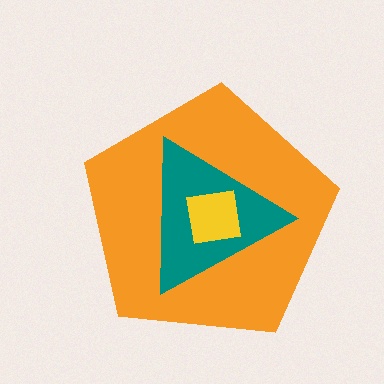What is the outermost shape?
The orange pentagon.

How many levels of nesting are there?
3.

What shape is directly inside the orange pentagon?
The teal triangle.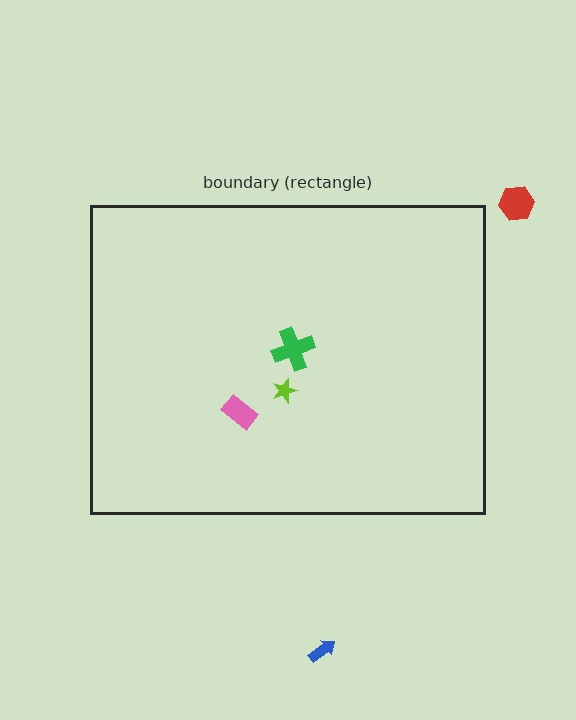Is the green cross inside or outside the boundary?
Inside.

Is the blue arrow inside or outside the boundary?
Outside.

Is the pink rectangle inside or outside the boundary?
Inside.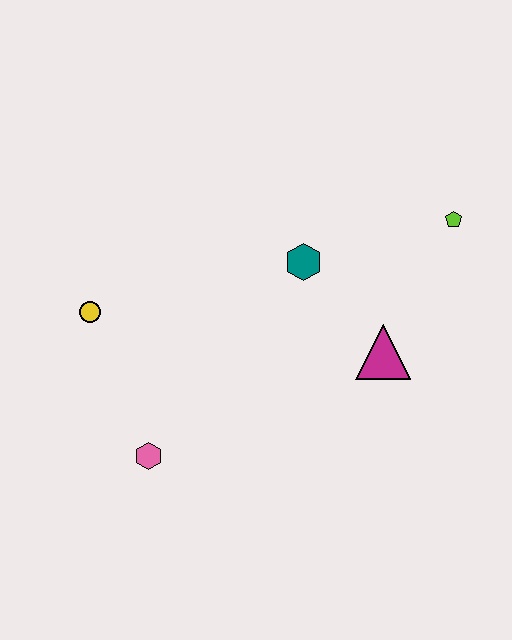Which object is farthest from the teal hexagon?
The pink hexagon is farthest from the teal hexagon.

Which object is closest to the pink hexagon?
The yellow circle is closest to the pink hexagon.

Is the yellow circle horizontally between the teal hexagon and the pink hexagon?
No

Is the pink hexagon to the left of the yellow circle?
No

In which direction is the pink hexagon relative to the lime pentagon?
The pink hexagon is to the left of the lime pentagon.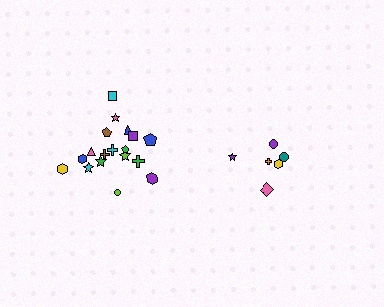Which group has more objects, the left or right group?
The left group.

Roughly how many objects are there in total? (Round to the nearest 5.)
Roughly 25 objects in total.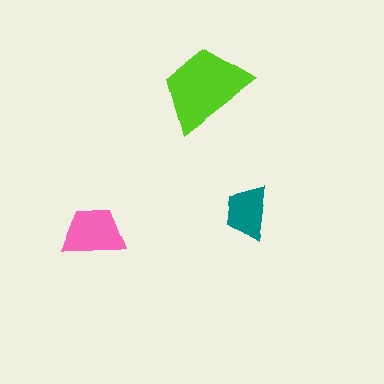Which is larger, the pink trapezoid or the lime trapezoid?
The lime one.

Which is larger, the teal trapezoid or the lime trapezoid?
The lime one.